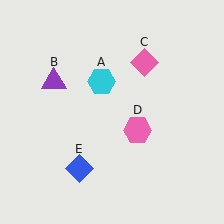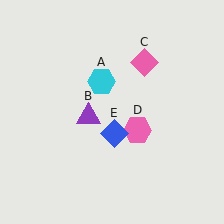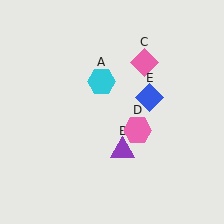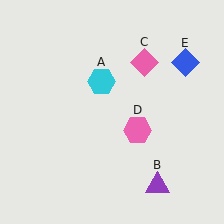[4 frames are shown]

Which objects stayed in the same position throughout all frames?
Cyan hexagon (object A) and pink diamond (object C) and pink hexagon (object D) remained stationary.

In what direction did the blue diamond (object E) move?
The blue diamond (object E) moved up and to the right.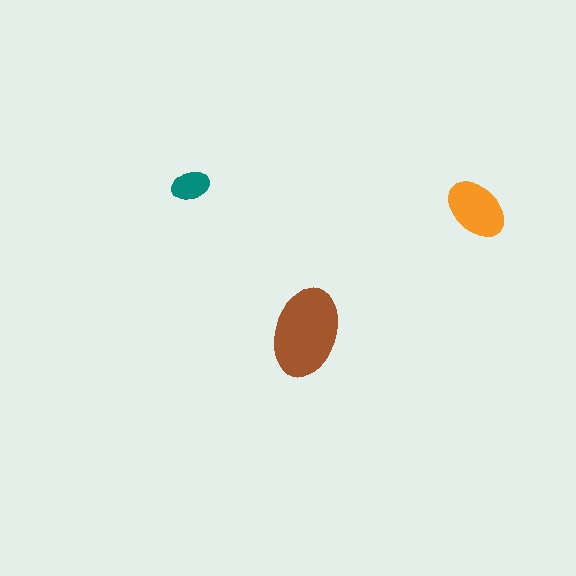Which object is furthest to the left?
The teal ellipse is leftmost.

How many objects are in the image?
There are 3 objects in the image.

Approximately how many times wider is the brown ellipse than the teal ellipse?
About 2.5 times wider.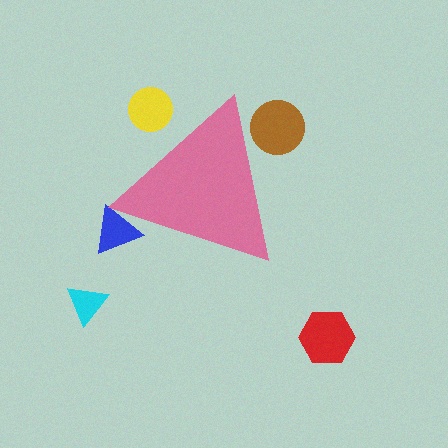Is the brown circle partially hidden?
Yes, the brown circle is partially hidden behind the pink triangle.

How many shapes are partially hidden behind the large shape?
3 shapes are partially hidden.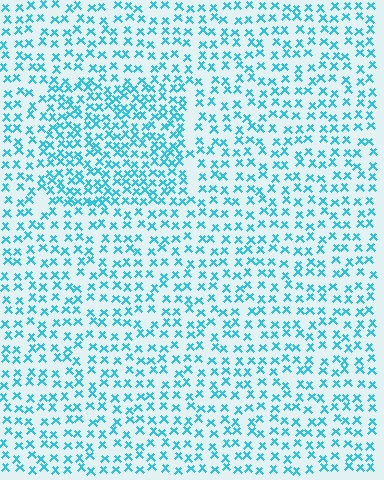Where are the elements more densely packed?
The elements are more densely packed inside the rectangle boundary.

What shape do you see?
I see a rectangle.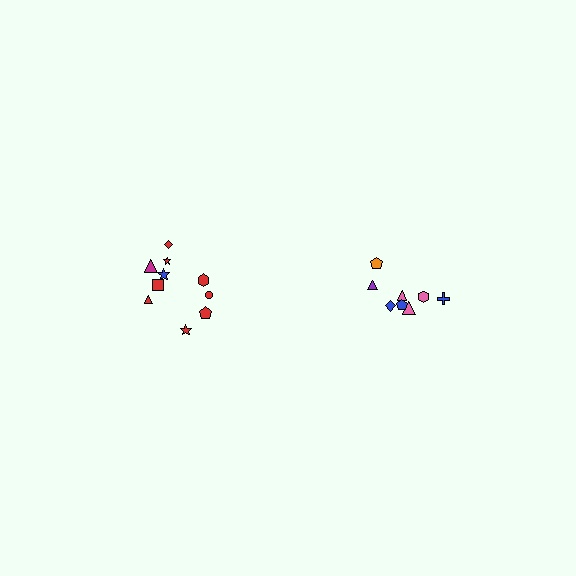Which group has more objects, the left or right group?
The left group.